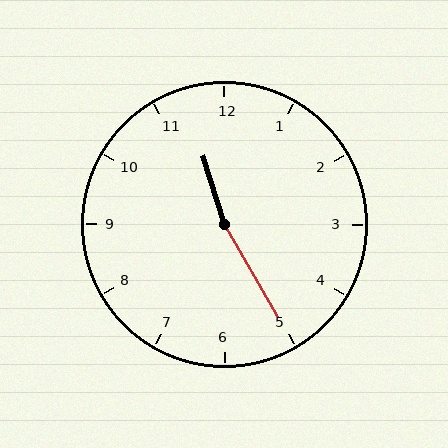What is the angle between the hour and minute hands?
Approximately 168 degrees.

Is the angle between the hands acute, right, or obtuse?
It is obtuse.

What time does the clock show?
11:25.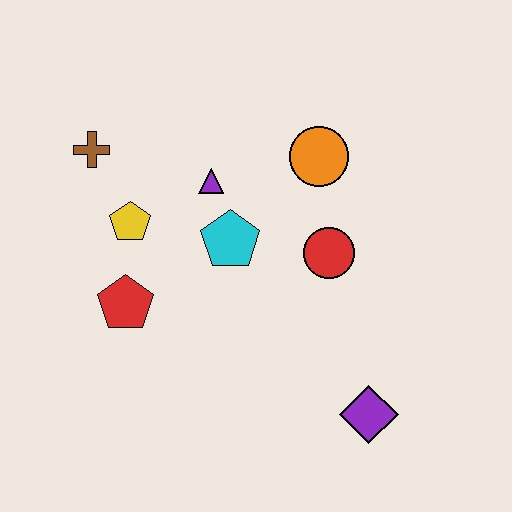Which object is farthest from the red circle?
The brown cross is farthest from the red circle.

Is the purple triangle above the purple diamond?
Yes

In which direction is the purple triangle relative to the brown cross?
The purple triangle is to the right of the brown cross.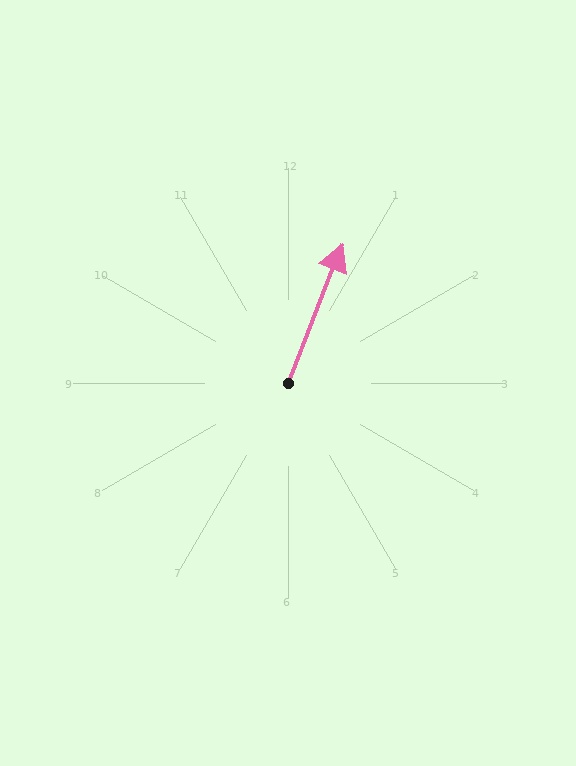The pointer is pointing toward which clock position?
Roughly 1 o'clock.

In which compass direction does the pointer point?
North.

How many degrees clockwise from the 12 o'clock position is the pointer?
Approximately 21 degrees.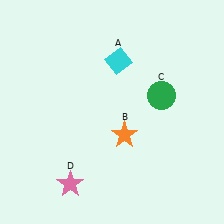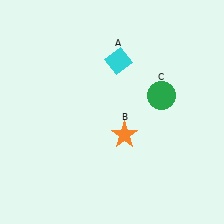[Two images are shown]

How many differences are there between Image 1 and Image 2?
There is 1 difference between the two images.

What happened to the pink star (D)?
The pink star (D) was removed in Image 2. It was in the bottom-left area of Image 1.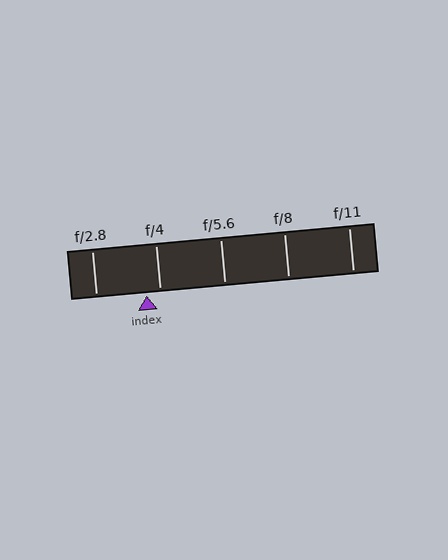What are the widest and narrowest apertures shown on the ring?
The widest aperture shown is f/2.8 and the narrowest is f/11.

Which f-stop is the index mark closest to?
The index mark is closest to f/4.